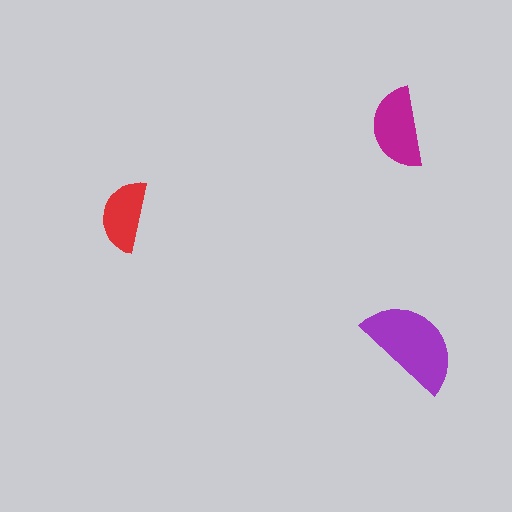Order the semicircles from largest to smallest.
the purple one, the magenta one, the red one.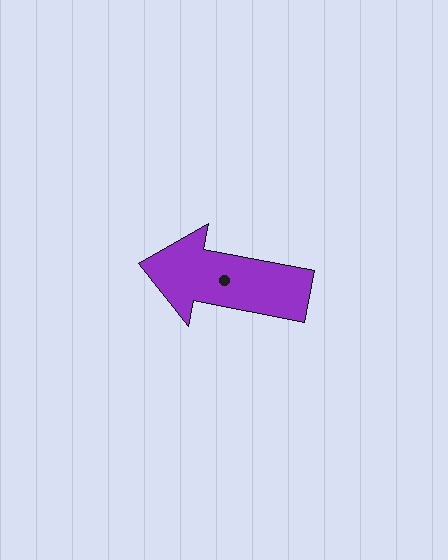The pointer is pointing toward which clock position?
Roughly 9 o'clock.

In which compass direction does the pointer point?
West.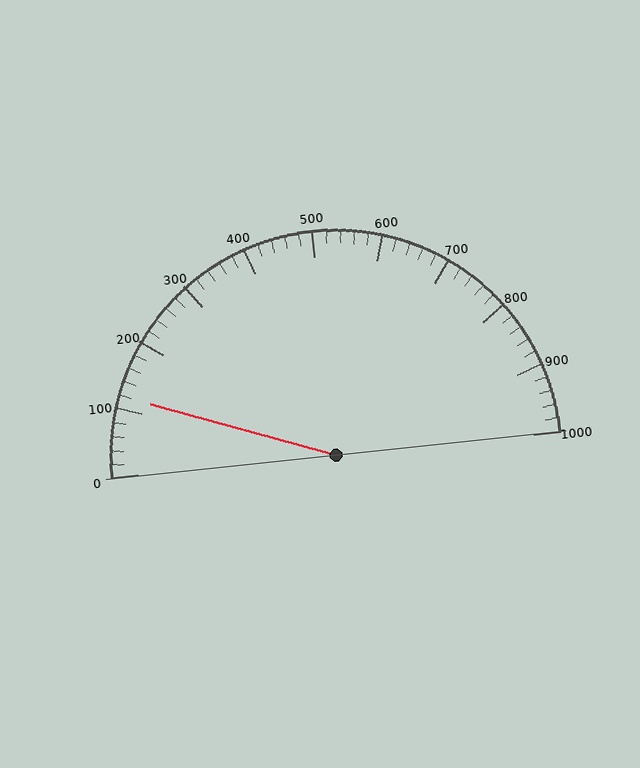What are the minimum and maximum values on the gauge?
The gauge ranges from 0 to 1000.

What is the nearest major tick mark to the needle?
The nearest major tick mark is 100.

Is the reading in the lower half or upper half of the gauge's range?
The reading is in the lower half of the range (0 to 1000).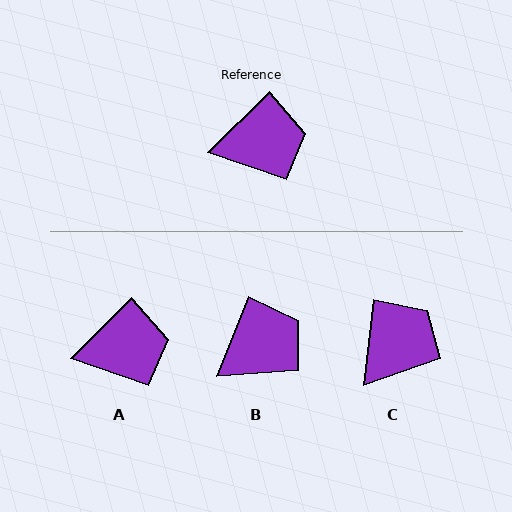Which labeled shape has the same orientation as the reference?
A.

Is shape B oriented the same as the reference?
No, it is off by about 23 degrees.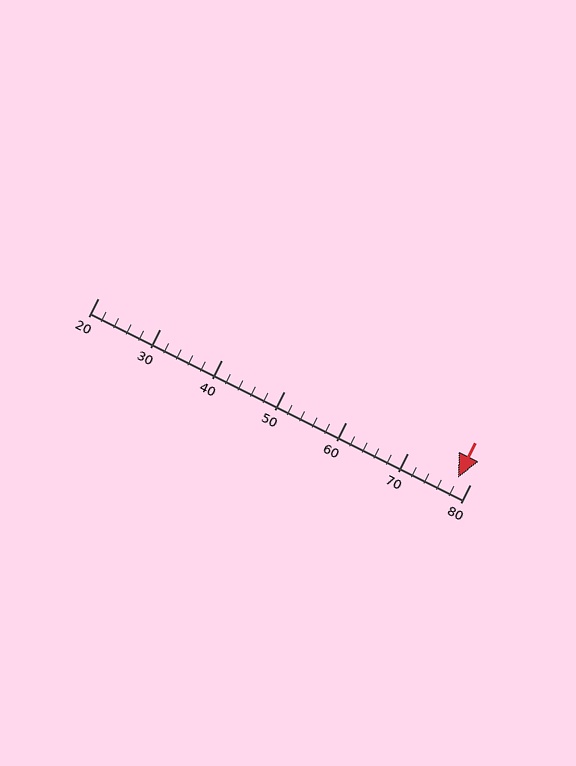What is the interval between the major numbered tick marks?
The major tick marks are spaced 10 units apart.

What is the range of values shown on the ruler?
The ruler shows values from 20 to 80.